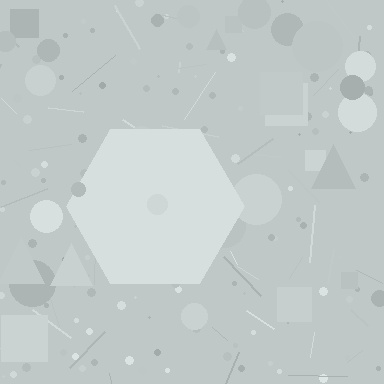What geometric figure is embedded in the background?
A hexagon is embedded in the background.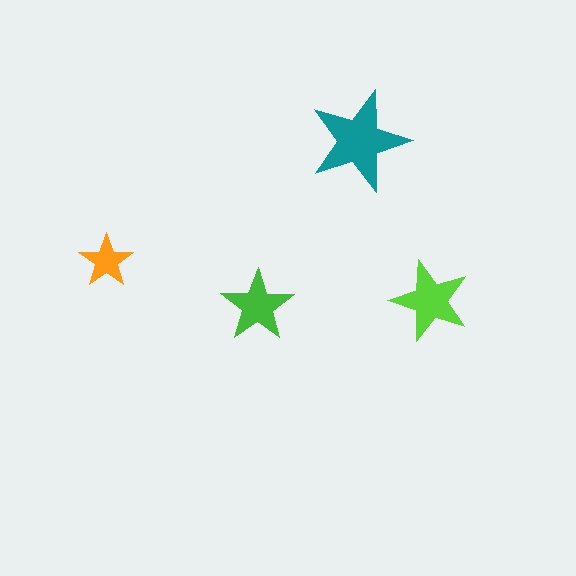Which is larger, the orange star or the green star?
The green one.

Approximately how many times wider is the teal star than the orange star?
About 2 times wider.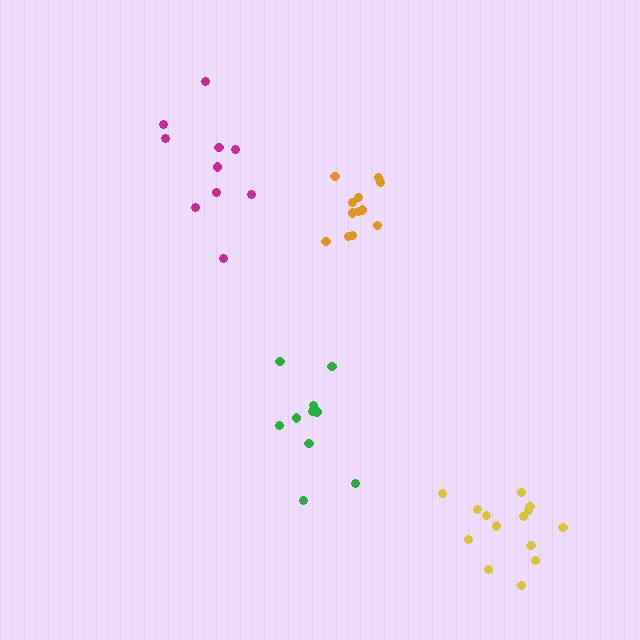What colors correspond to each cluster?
The clusters are colored: green, magenta, yellow, orange.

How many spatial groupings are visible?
There are 4 spatial groupings.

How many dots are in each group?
Group 1: 10 dots, Group 2: 10 dots, Group 3: 14 dots, Group 4: 12 dots (46 total).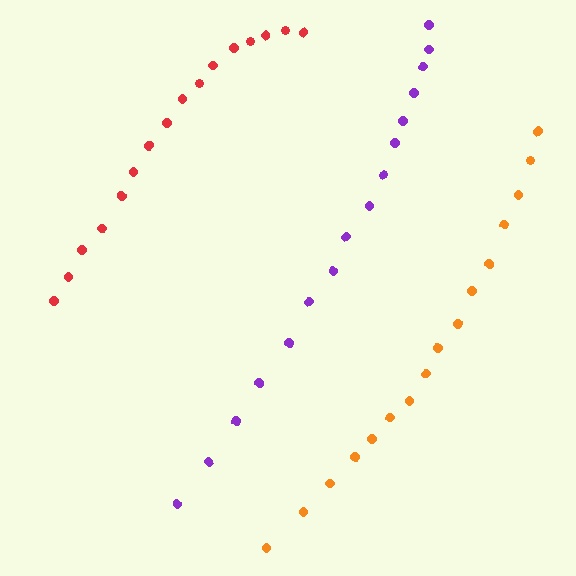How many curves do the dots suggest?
There are 3 distinct paths.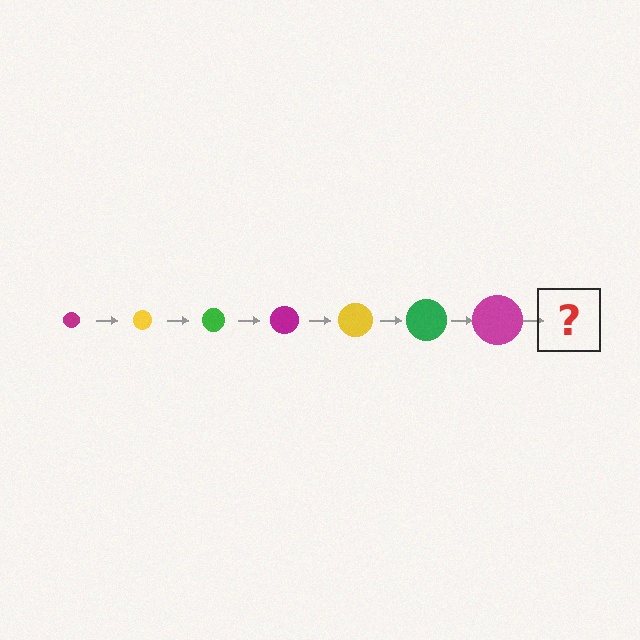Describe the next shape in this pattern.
It should be a yellow circle, larger than the previous one.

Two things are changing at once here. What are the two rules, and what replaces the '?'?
The two rules are that the circle grows larger each step and the color cycles through magenta, yellow, and green. The '?' should be a yellow circle, larger than the previous one.